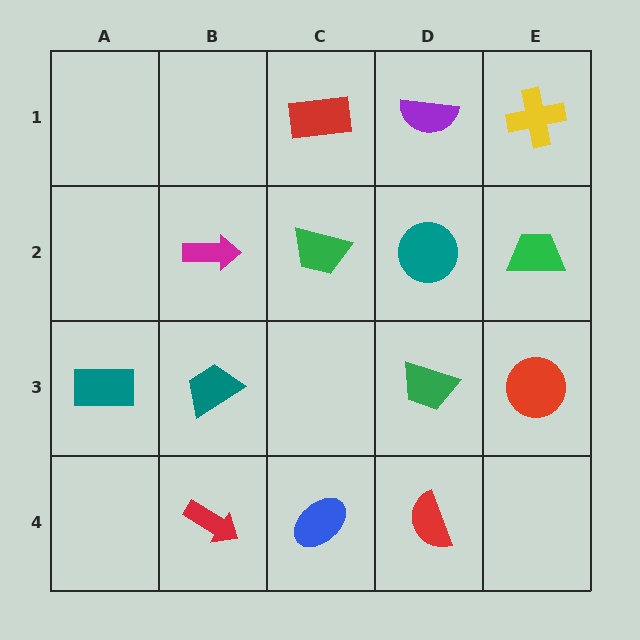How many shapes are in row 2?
4 shapes.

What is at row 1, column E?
A yellow cross.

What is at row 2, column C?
A green trapezoid.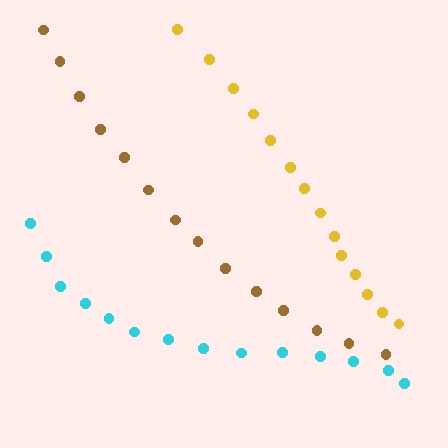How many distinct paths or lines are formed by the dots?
There are 3 distinct paths.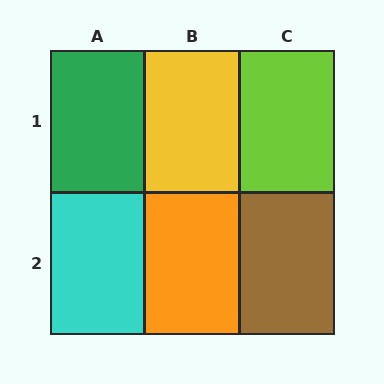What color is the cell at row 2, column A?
Cyan.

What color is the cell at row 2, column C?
Brown.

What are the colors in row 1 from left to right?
Green, yellow, lime.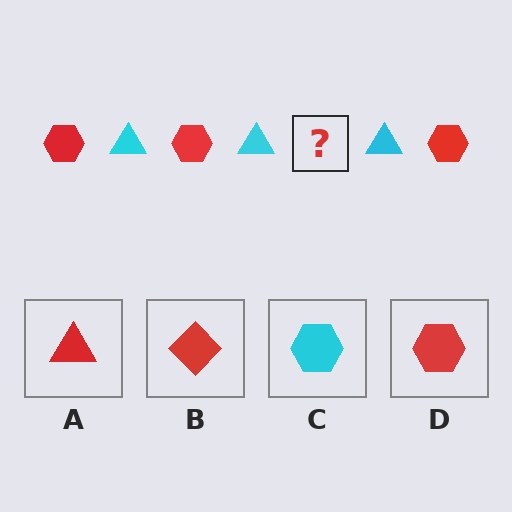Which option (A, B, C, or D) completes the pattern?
D.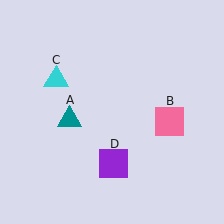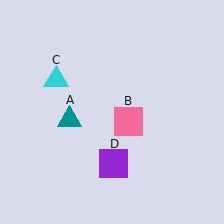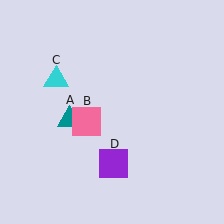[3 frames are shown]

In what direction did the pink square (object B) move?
The pink square (object B) moved left.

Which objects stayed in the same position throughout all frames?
Teal triangle (object A) and cyan triangle (object C) and purple square (object D) remained stationary.